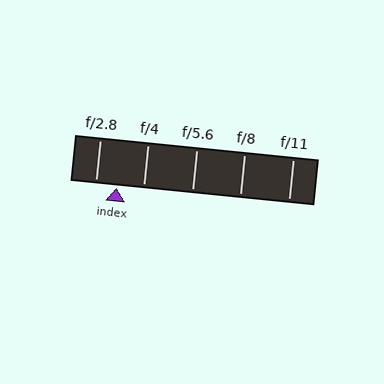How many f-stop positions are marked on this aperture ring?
There are 5 f-stop positions marked.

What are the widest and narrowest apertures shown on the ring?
The widest aperture shown is f/2.8 and the narrowest is f/11.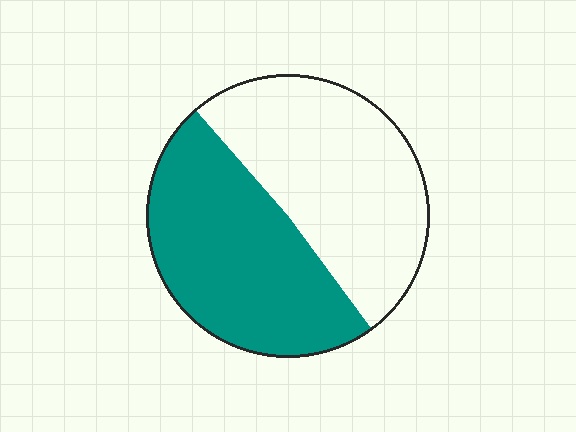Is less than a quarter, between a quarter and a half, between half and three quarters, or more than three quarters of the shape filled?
Between a quarter and a half.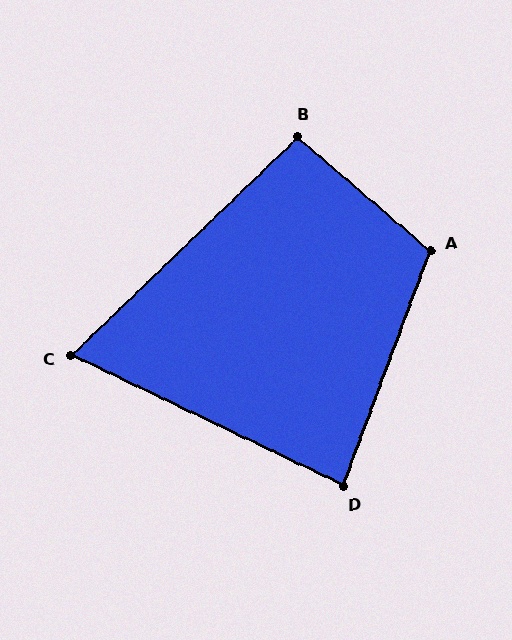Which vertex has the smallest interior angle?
C, at approximately 70 degrees.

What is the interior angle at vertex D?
Approximately 85 degrees (acute).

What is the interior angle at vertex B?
Approximately 95 degrees (obtuse).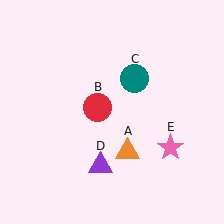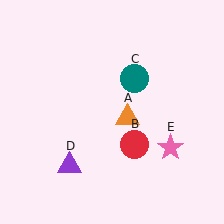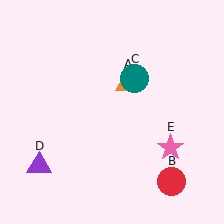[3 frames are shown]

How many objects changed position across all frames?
3 objects changed position: orange triangle (object A), red circle (object B), purple triangle (object D).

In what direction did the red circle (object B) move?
The red circle (object B) moved down and to the right.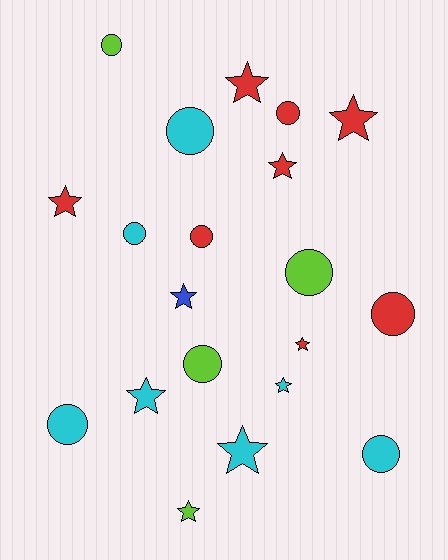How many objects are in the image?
There are 20 objects.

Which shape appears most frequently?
Circle, with 10 objects.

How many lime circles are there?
There are 3 lime circles.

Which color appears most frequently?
Red, with 8 objects.